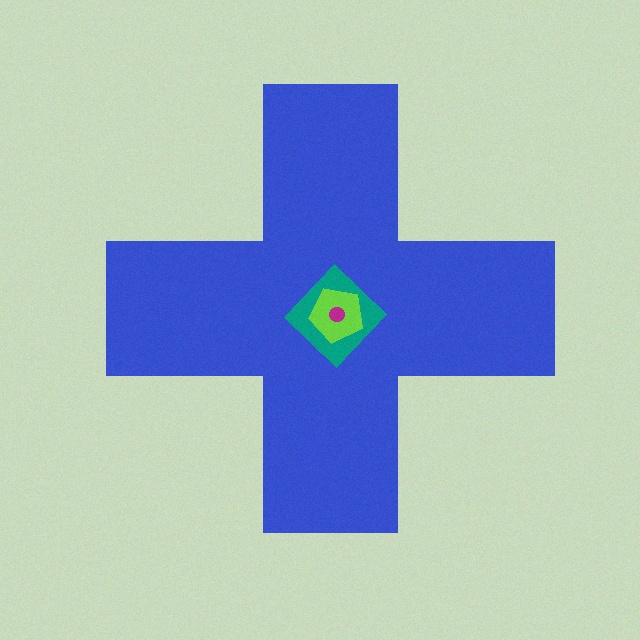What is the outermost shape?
The blue cross.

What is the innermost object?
The magenta circle.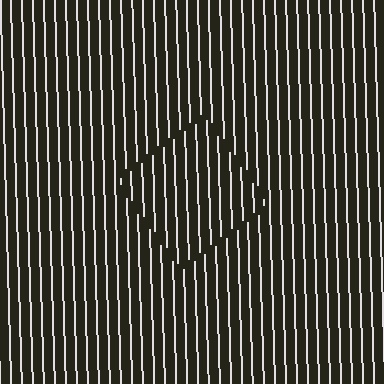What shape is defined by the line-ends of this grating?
An illusory square. The interior of the shape contains the same grating, shifted by half a period — the contour is defined by the phase discontinuity where line-ends from the inner and outer gratings abut.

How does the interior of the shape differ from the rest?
The interior of the shape contains the same grating, shifted by half a period — the contour is defined by the phase discontinuity where line-ends from the inner and outer gratings abut.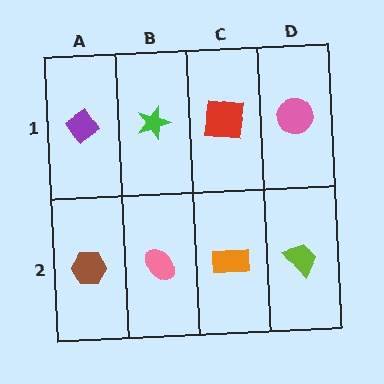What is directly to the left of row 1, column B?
A purple diamond.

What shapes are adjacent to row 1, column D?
A lime trapezoid (row 2, column D), a red square (row 1, column C).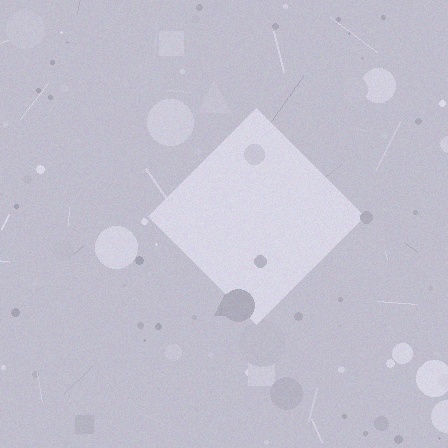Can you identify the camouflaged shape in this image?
The camouflaged shape is a diamond.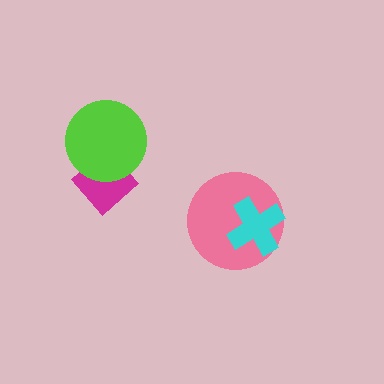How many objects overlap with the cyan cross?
1 object overlaps with the cyan cross.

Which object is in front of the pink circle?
The cyan cross is in front of the pink circle.